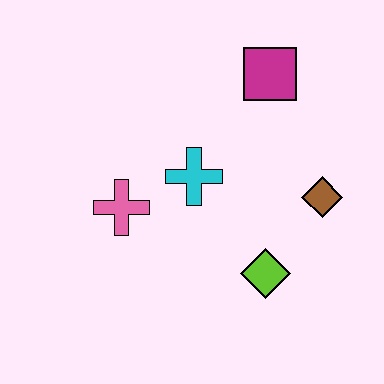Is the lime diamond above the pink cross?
No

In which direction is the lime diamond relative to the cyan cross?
The lime diamond is below the cyan cross.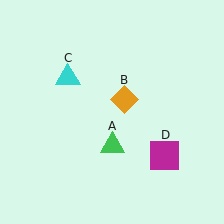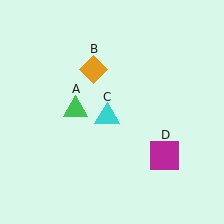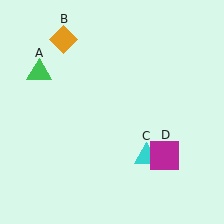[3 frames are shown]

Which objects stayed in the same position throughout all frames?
Magenta square (object D) remained stationary.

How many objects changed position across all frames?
3 objects changed position: green triangle (object A), orange diamond (object B), cyan triangle (object C).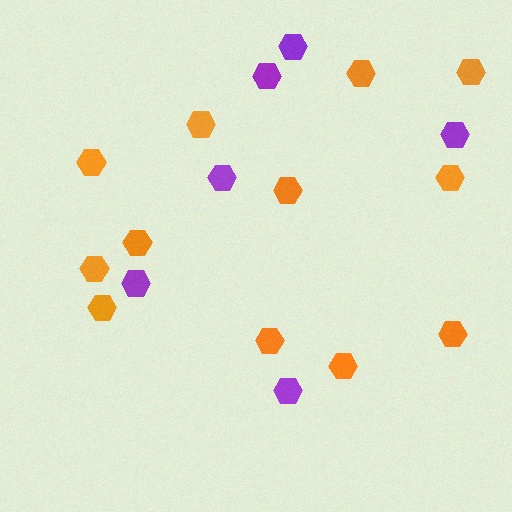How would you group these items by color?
There are 2 groups: one group of purple hexagons (6) and one group of orange hexagons (12).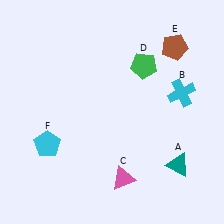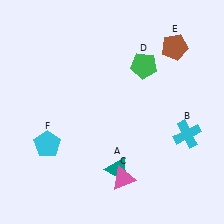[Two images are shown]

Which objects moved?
The objects that moved are: the teal triangle (A), the cyan cross (B).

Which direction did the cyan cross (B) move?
The cyan cross (B) moved down.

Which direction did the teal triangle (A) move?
The teal triangle (A) moved left.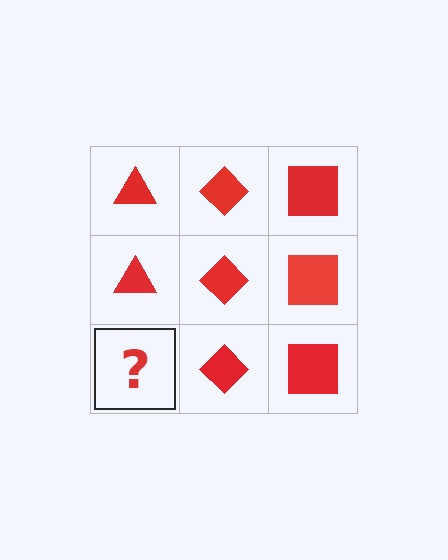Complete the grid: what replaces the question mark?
The question mark should be replaced with a red triangle.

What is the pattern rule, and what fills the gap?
The rule is that each column has a consistent shape. The gap should be filled with a red triangle.